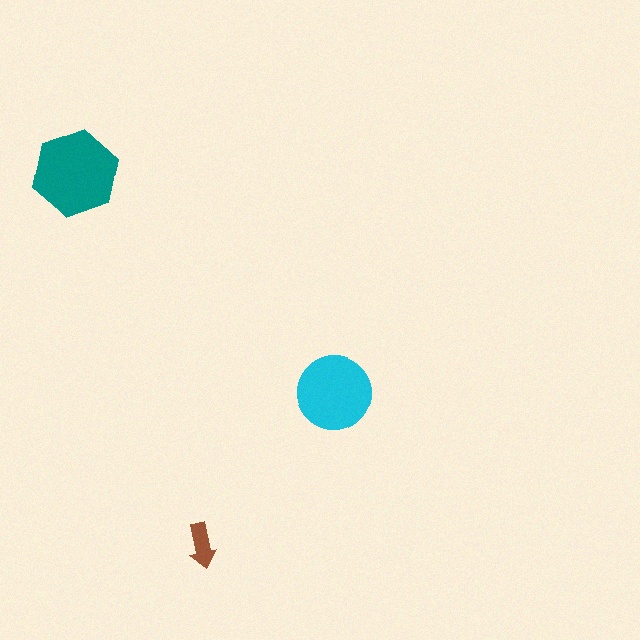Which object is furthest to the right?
The cyan circle is rightmost.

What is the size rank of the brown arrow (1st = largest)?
3rd.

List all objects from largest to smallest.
The teal hexagon, the cyan circle, the brown arrow.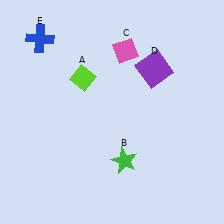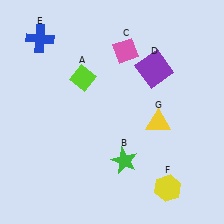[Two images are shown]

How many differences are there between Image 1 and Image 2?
There are 2 differences between the two images.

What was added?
A yellow hexagon (F), a yellow triangle (G) were added in Image 2.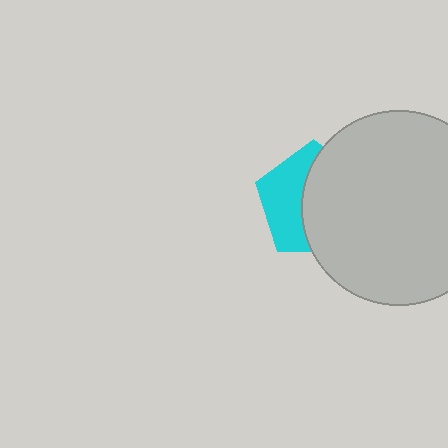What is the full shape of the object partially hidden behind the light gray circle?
The partially hidden object is a cyan pentagon.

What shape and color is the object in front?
The object in front is a light gray circle.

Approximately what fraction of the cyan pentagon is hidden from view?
Roughly 58% of the cyan pentagon is hidden behind the light gray circle.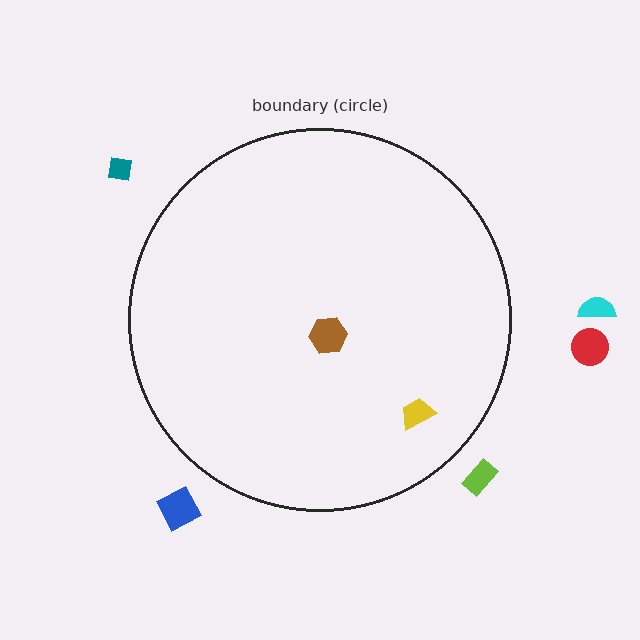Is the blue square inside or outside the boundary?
Outside.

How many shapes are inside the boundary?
2 inside, 5 outside.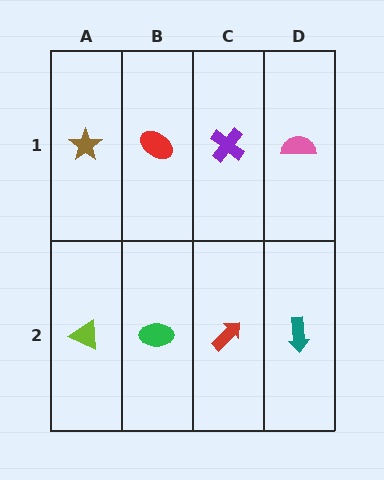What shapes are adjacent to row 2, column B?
A red ellipse (row 1, column B), a lime triangle (row 2, column A), a red arrow (row 2, column C).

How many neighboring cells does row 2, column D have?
2.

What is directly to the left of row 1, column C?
A red ellipse.